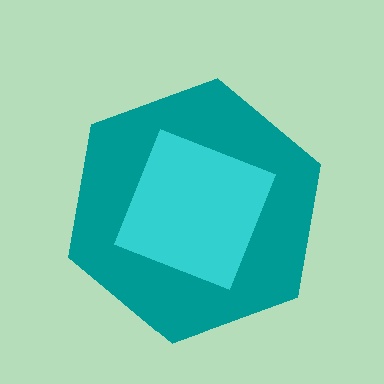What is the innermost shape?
The cyan diamond.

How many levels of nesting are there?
2.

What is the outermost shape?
The teal hexagon.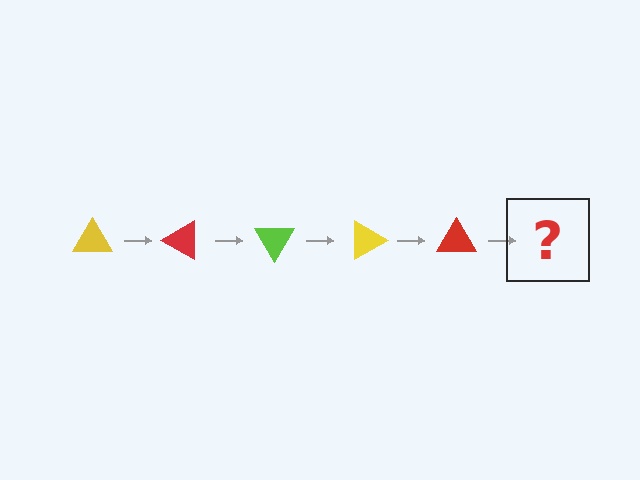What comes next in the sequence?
The next element should be a lime triangle, rotated 150 degrees from the start.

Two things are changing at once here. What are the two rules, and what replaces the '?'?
The two rules are that it rotates 30 degrees each step and the color cycles through yellow, red, and lime. The '?' should be a lime triangle, rotated 150 degrees from the start.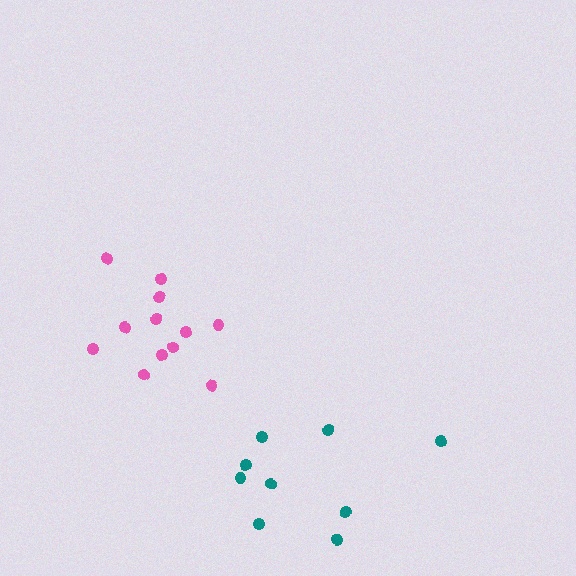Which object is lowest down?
The teal cluster is bottommost.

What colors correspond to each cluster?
The clusters are colored: pink, teal.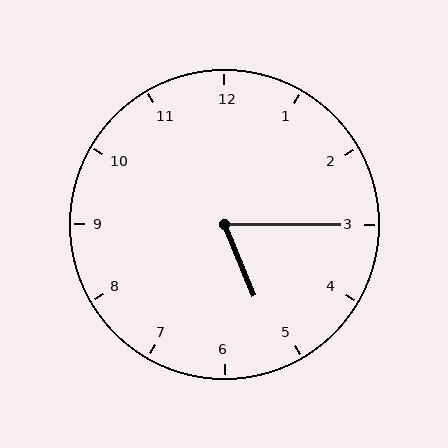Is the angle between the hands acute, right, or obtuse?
It is acute.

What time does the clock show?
5:15.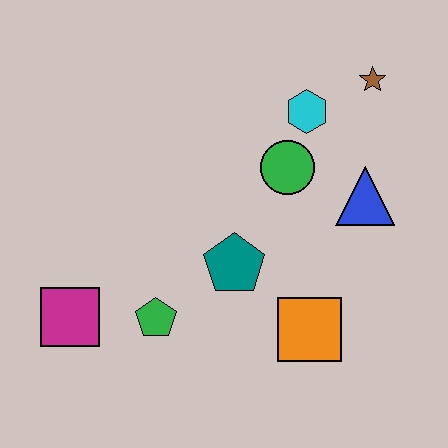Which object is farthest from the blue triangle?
The magenta square is farthest from the blue triangle.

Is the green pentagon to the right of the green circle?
No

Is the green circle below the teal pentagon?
No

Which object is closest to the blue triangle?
The green circle is closest to the blue triangle.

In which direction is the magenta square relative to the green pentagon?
The magenta square is to the left of the green pentagon.